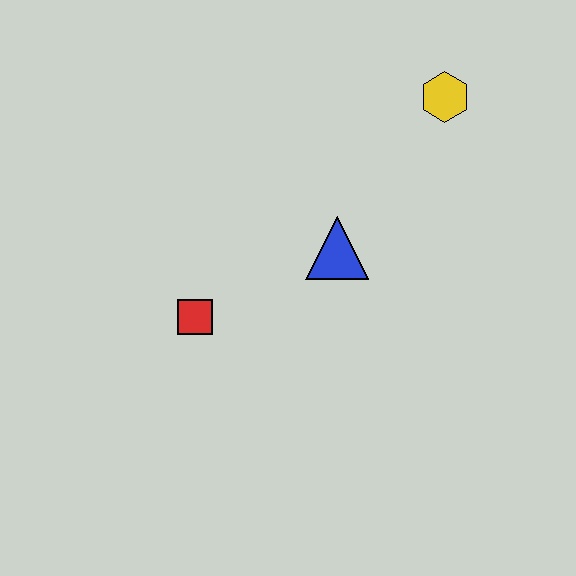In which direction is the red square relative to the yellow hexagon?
The red square is to the left of the yellow hexagon.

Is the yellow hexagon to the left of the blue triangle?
No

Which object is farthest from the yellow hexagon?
The red square is farthest from the yellow hexagon.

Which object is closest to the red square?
The blue triangle is closest to the red square.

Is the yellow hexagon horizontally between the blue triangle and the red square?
No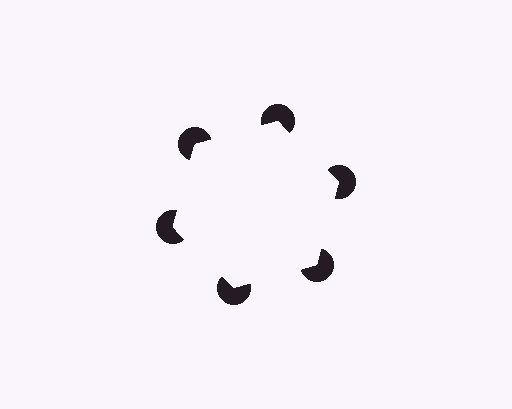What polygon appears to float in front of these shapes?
An illusory hexagon — its edges are inferred from the aligned wedge cuts in the pac-man discs, not physically drawn.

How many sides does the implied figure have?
6 sides.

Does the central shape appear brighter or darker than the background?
It typically appears slightly brighter than the background, even though no actual brightness change is drawn.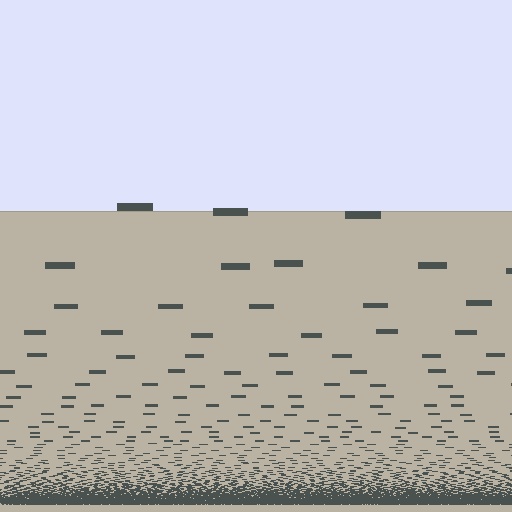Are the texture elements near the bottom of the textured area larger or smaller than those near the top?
Smaller. The gradient is inverted — elements near the bottom are smaller and denser.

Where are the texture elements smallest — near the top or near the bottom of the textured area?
Near the bottom.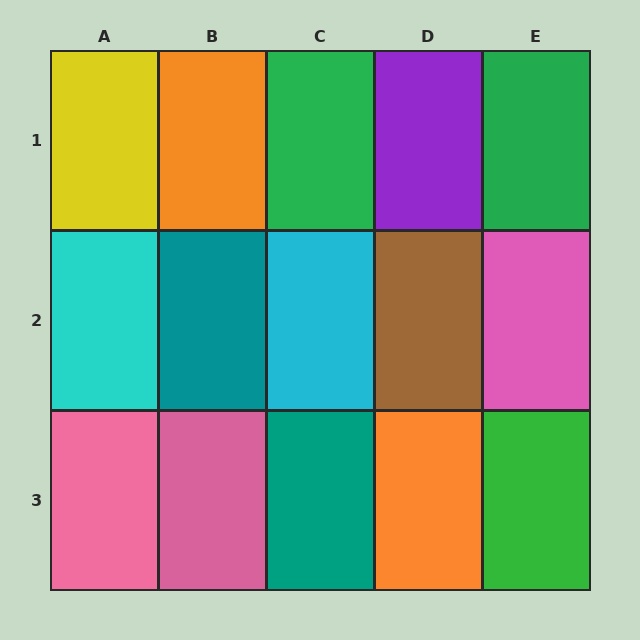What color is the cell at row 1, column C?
Green.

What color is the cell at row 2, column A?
Cyan.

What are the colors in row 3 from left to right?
Pink, pink, teal, orange, green.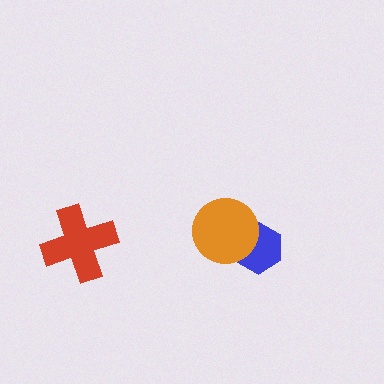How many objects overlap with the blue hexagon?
1 object overlaps with the blue hexagon.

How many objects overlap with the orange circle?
1 object overlaps with the orange circle.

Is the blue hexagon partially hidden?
Yes, it is partially covered by another shape.